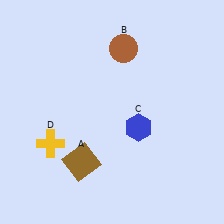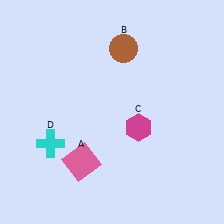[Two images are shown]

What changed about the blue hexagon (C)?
In Image 1, C is blue. In Image 2, it changed to magenta.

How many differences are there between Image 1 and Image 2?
There are 3 differences between the two images.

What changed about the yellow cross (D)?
In Image 1, D is yellow. In Image 2, it changed to cyan.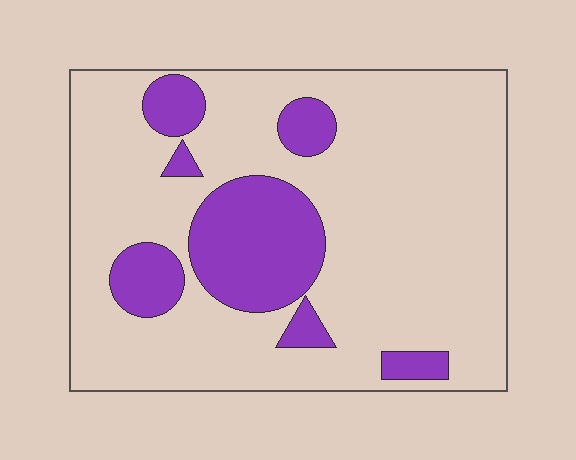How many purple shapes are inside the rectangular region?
7.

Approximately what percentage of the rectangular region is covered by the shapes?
Approximately 20%.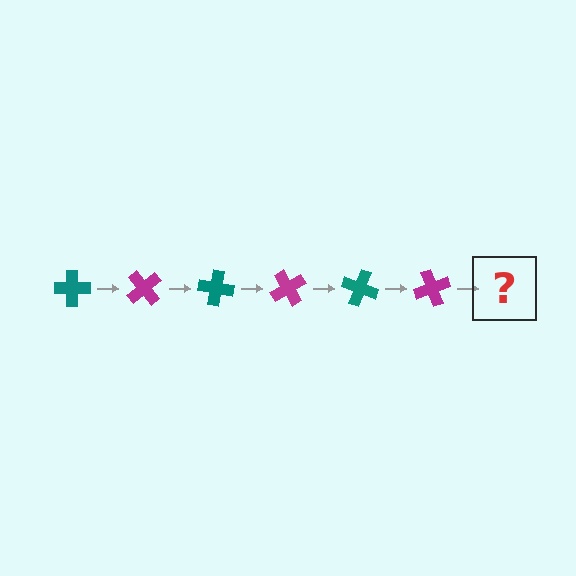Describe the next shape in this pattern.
It should be a teal cross, rotated 300 degrees from the start.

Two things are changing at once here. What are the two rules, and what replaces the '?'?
The two rules are that it rotates 50 degrees each step and the color cycles through teal and magenta. The '?' should be a teal cross, rotated 300 degrees from the start.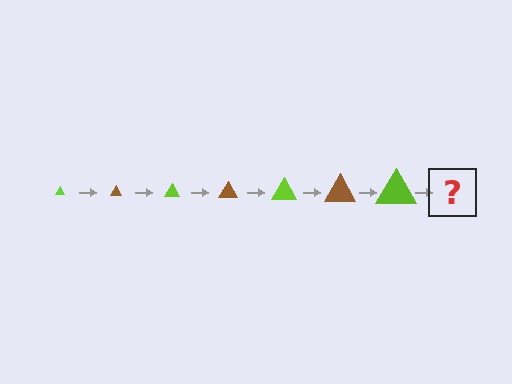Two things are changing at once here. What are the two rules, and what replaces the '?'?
The two rules are that the triangle grows larger each step and the color cycles through lime and brown. The '?' should be a brown triangle, larger than the previous one.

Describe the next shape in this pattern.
It should be a brown triangle, larger than the previous one.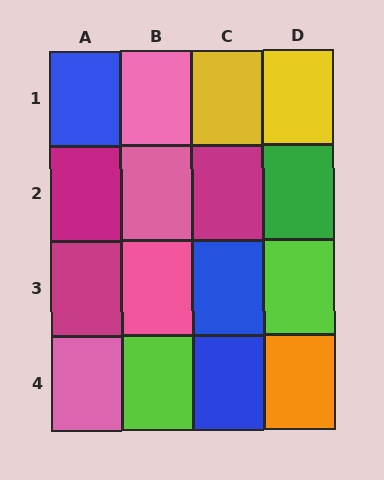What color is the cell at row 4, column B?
Lime.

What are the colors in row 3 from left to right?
Magenta, pink, blue, lime.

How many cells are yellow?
2 cells are yellow.